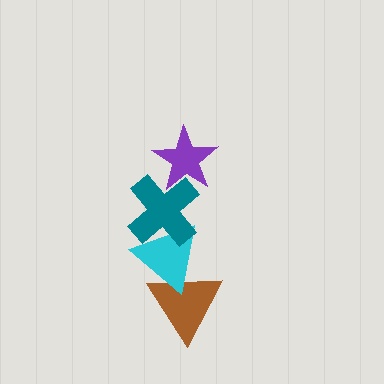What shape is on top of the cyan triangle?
The teal cross is on top of the cyan triangle.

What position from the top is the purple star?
The purple star is 1st from the top.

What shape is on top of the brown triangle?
The cyan triangle is on top of the brown triangle.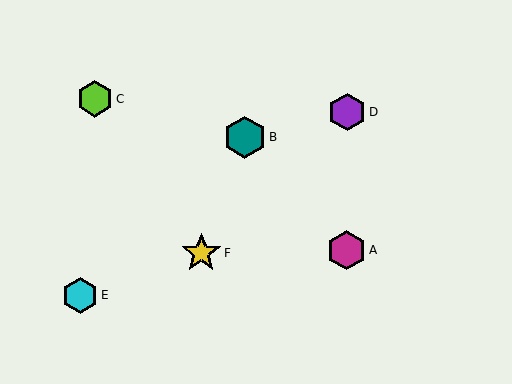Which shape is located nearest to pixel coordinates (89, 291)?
The cyan hexagon (labeled E) at (80, 295) is nearest to that location.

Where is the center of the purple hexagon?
The center of the purple hexagon is at (347, 112).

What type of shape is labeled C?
Shape C is a lime hexagon.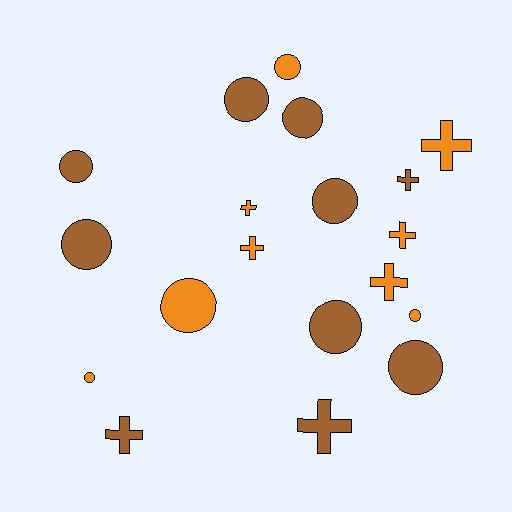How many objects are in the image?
There are 19 objects.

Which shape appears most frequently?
Circle, with 11 objects.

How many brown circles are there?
There are 7 brown circles.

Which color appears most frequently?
Brown, with 10 objects.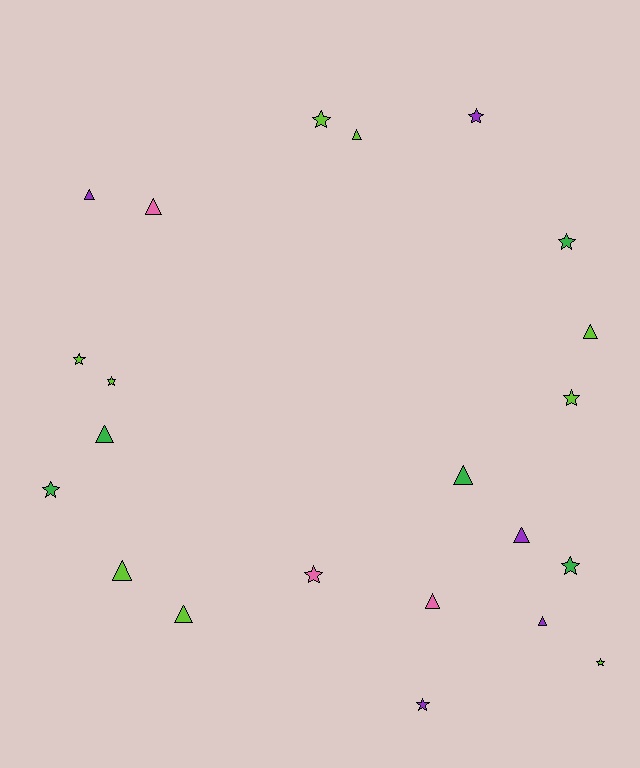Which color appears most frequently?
Lime, with 9 objects.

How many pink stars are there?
There is 1 pink star.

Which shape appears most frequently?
Star, with 11 objects.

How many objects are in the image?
There are 22 objects.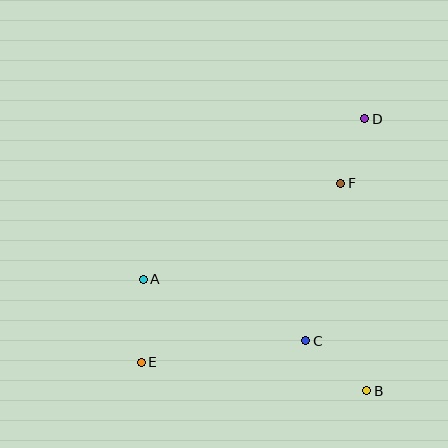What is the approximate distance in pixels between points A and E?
The distance between A and E is approximately 83 pixels.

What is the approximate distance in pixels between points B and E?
The distance between B and E is approximately 227 pixels.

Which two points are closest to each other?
Points D and F are closest to each other.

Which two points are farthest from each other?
Points D and E are farthest from each other.